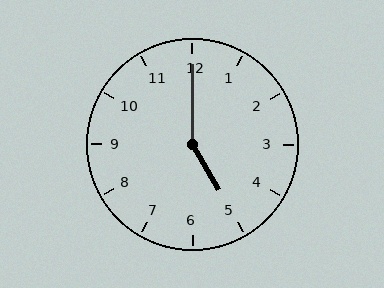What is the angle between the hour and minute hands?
Approximately 150 degrees.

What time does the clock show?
5:00.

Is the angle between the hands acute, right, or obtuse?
It is obtuse.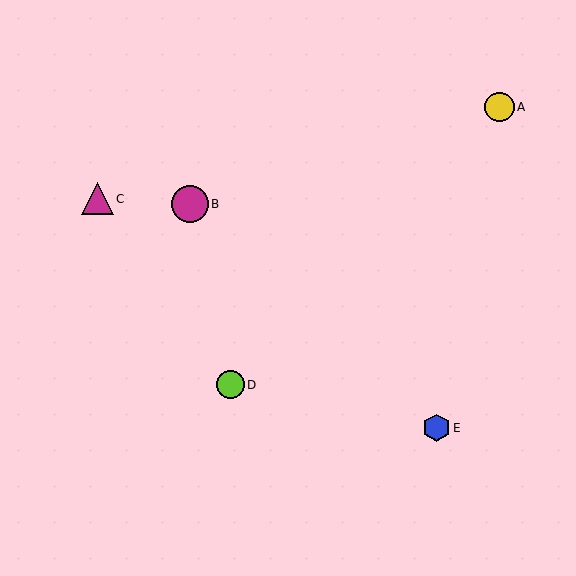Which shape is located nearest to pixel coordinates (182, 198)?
The magenta circle (labeled B) at (190, 204) is nearest to that location.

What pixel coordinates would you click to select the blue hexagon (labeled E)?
Click at (436, 428) to select the blue hexagon E.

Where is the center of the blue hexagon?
The center of the blue hexagon is at (436, 428).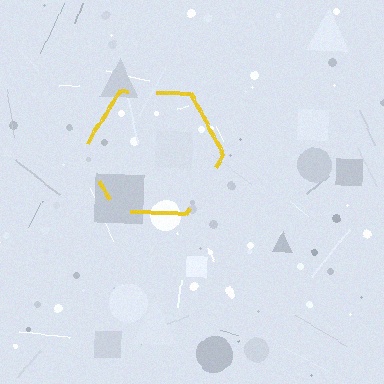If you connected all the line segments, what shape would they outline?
They would outline a hexagon.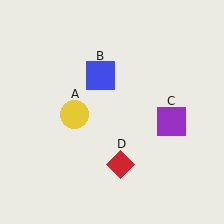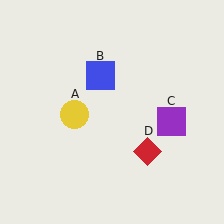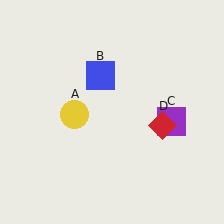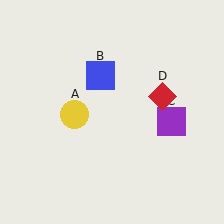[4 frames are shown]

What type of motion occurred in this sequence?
The red diamond (object D) rotated counterclockwise around the center of the scene.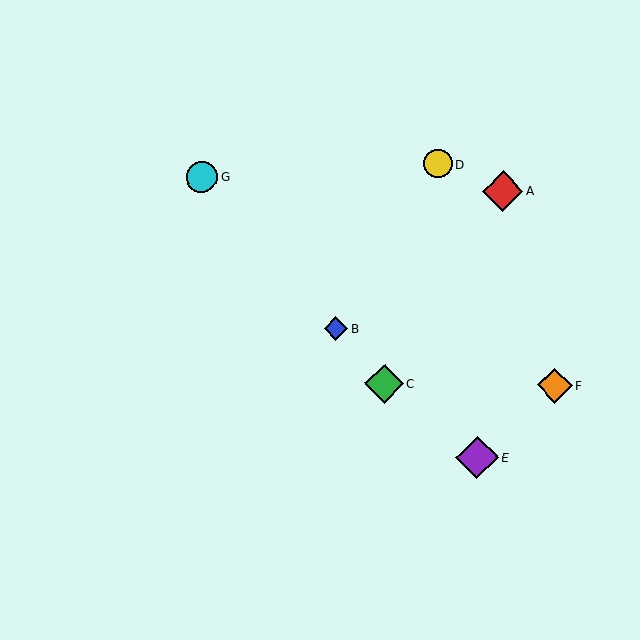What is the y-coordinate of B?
Object B is at y≈329.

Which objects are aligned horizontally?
Objects C, F are aligned horizontally.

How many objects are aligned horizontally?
2 objects (C, F) are aligned horizontally.